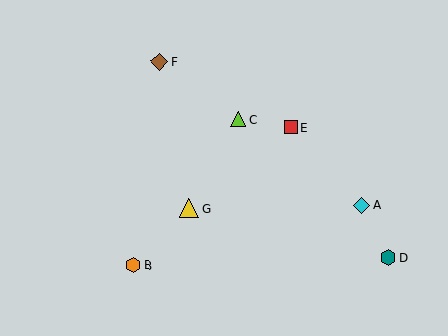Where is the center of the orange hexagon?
The center of the orange hexagon is at (133, 265).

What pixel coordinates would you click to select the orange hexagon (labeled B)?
Click at (133, 265) to select the orange hexagon B.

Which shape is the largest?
The yellow triangle (labeled G) is the largest.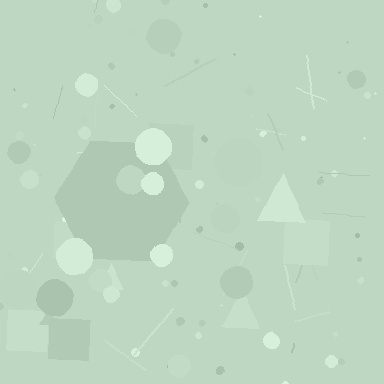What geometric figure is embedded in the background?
A hexagon is embedded in the background.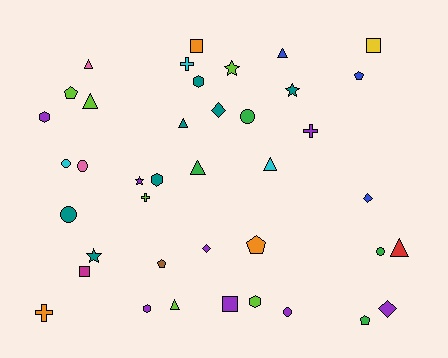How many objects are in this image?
There are 40 objects.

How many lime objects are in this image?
There are 6 lime objects.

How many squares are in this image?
There are 4 squares.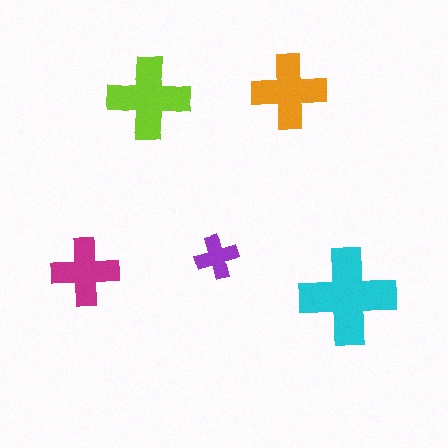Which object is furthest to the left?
The magenta cross is leftmost.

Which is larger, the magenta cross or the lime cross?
The lime one.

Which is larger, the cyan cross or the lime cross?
The cyan one.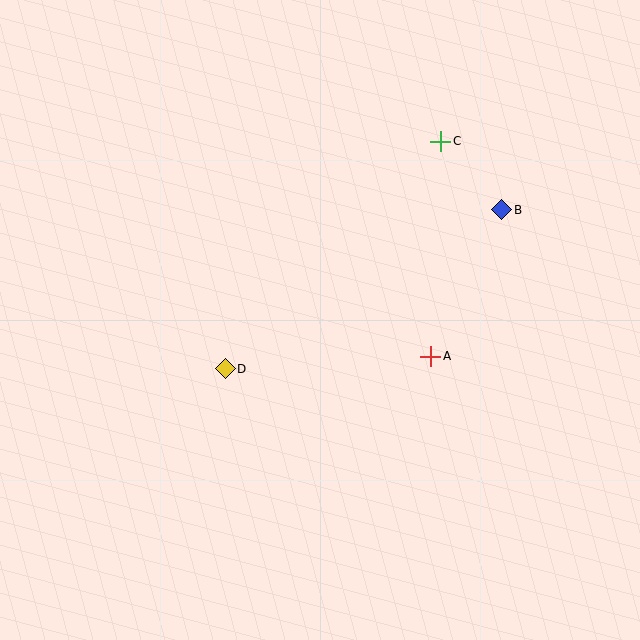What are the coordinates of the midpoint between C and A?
The midpoint between C and A is at (436, 249).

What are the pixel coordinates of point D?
Point D is at (225, 369).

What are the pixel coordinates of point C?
Point C is at (441, 141).